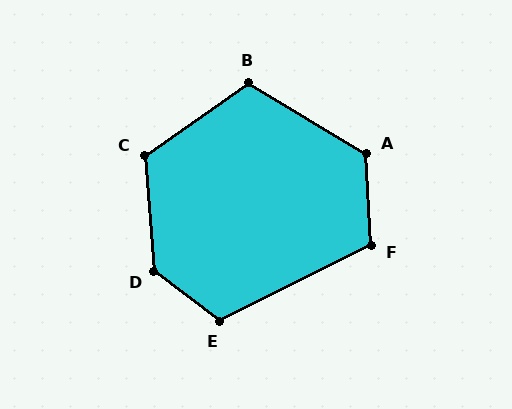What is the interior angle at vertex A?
Approximately 123 degrees (obtuse).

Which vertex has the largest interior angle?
D, at approximately 132 degrees.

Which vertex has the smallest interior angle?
F, at approximately 114 degrees.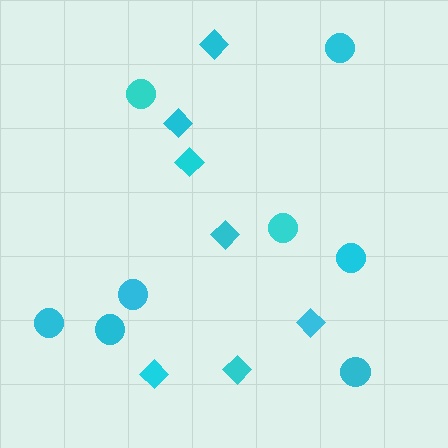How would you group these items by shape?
There are 2 groups: one group of diamonds (7) and one group of circles (8).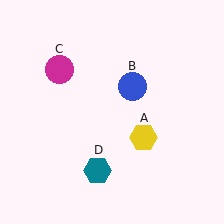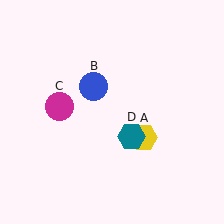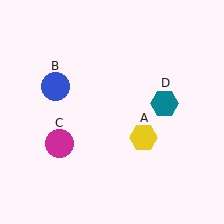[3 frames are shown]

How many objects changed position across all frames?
3 objects changed position: blue circle (object B), magenta circle (object C), teal hexagon (object D).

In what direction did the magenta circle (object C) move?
The magenta circle (object C) moved down.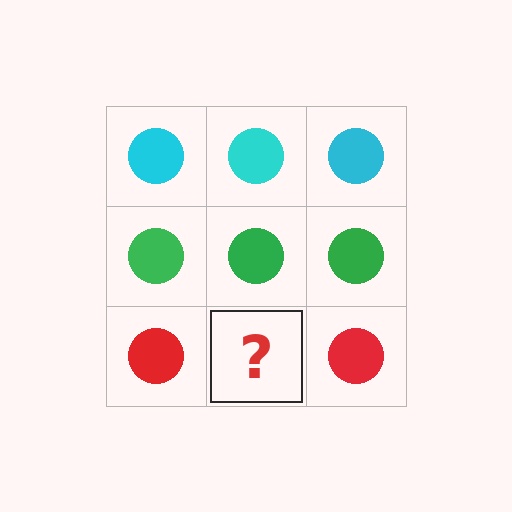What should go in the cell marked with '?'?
The missing cell should contain a red circle.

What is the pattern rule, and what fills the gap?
The rule is that each row has a consistent color. The gap should be filled with a red circle.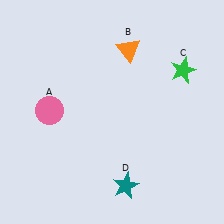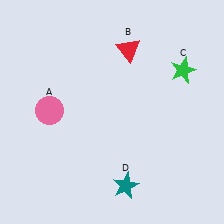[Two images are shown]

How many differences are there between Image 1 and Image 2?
There is 1 difference between the two images.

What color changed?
The triangle (B) changed from orange in Image 1 to red in Image 2.